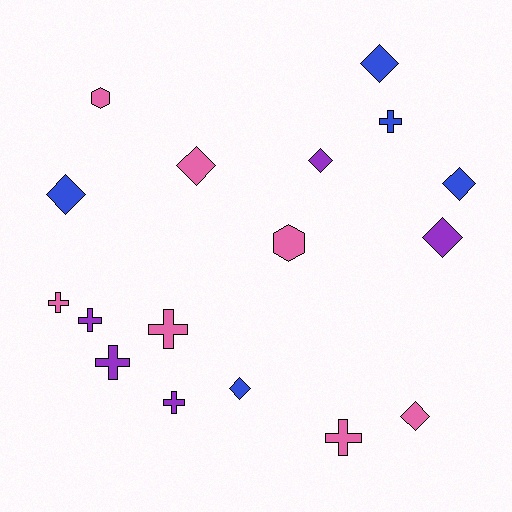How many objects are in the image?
There are 17 objects.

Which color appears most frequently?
Pink, with 7 objects.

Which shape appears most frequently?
Diamond, with 8 objects.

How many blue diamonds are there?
There are 4 blue diamonds.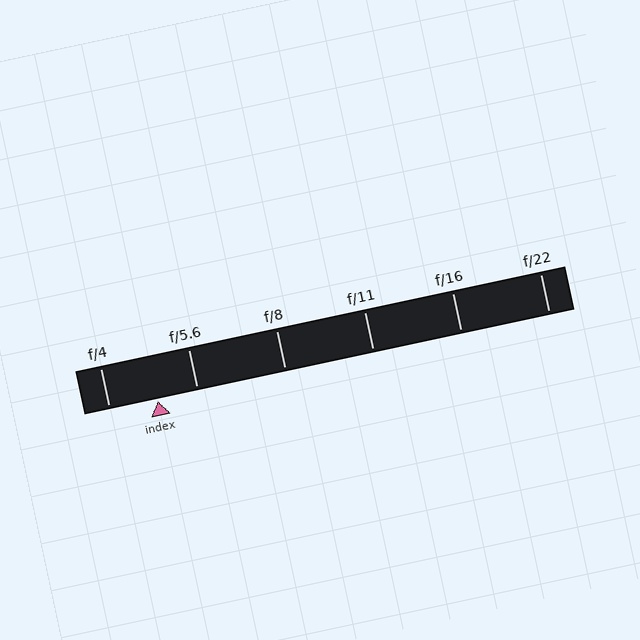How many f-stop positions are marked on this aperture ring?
There are 6 f-stop positions marked.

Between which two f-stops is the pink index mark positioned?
The index mark is between f/4 and f/5.6.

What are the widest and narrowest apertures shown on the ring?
The widest aperture shown is f/4 and the narrowest is f/22.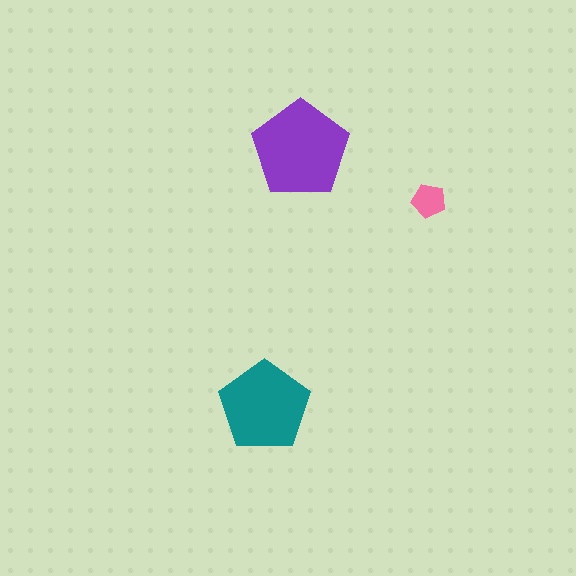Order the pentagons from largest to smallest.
the purple one, the teal one, the pink one.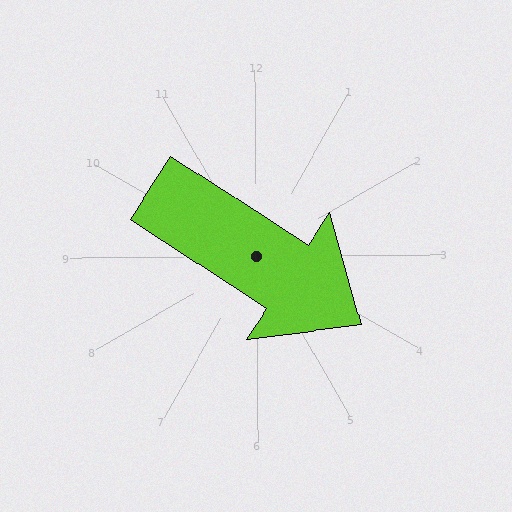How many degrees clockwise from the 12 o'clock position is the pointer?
Approximately 123 degrees.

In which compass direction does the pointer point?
Southeast.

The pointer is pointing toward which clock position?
Roughly 4 o'clock.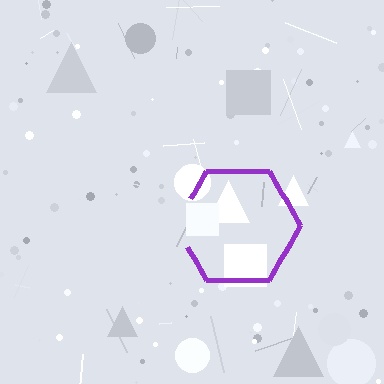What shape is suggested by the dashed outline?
The dashed outline suggests a hexagon.